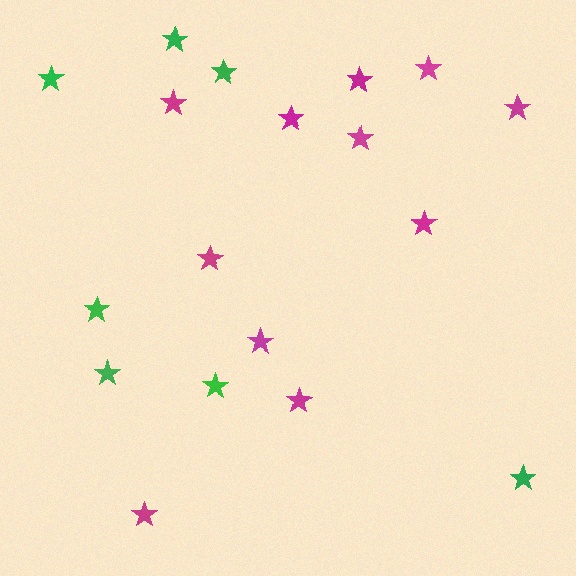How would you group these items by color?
There are 2 groups: one group of magenta stars (11) and one group of green stars (7).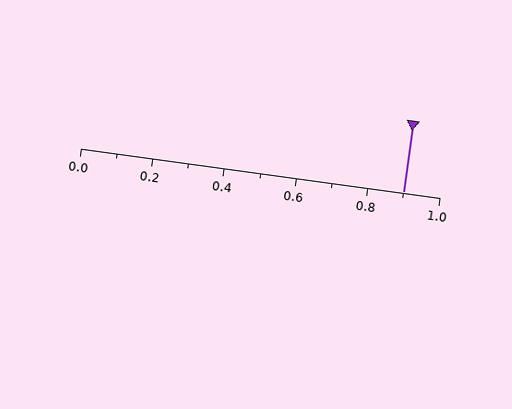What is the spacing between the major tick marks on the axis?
The major ticks are spaced 0.2 apart.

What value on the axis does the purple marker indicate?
The marker indicates approximately 0.9.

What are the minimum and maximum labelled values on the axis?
The axis runs from 0.0 to 1.0.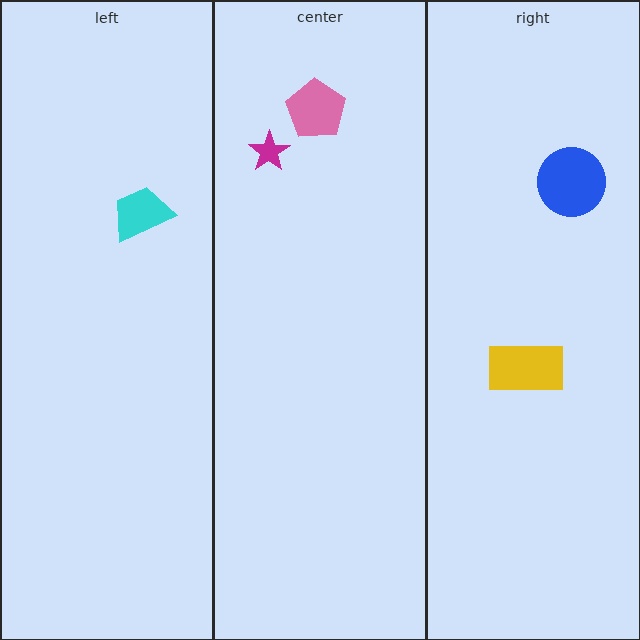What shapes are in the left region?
The cyan trapezoid.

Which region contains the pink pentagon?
The center region.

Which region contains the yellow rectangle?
The right region.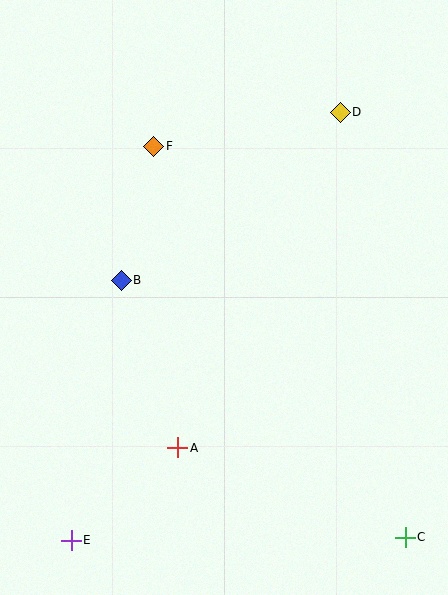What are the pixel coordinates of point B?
Point B is at (121, 280).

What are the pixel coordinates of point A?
Point A is at (178, 448).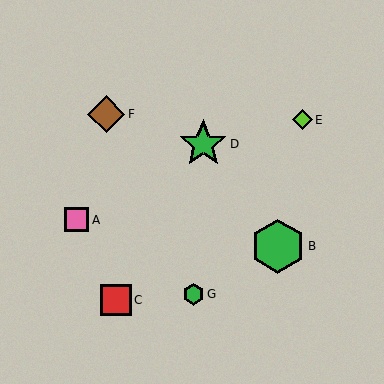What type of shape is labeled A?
Shape A is a pink square.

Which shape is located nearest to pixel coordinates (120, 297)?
The red square (labeled C) at (116, 300) is nearest to that location.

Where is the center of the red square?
The center of the red square is at (116, 300).